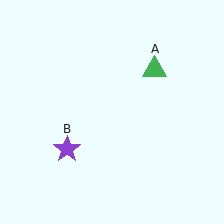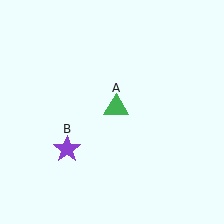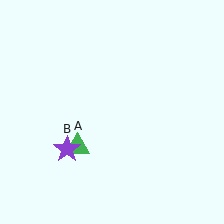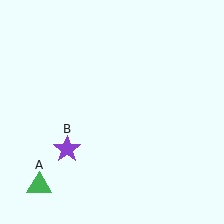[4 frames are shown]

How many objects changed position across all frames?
1 object changed position: green triangle (object A).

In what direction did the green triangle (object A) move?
The green triangle (object A) moved down and to the left.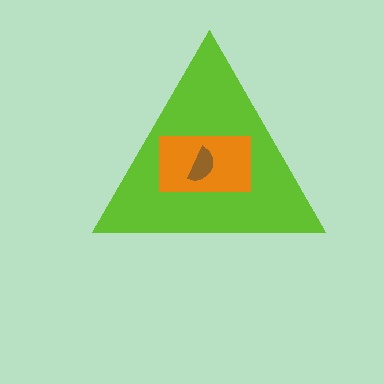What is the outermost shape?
The lime triangle.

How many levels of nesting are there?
3.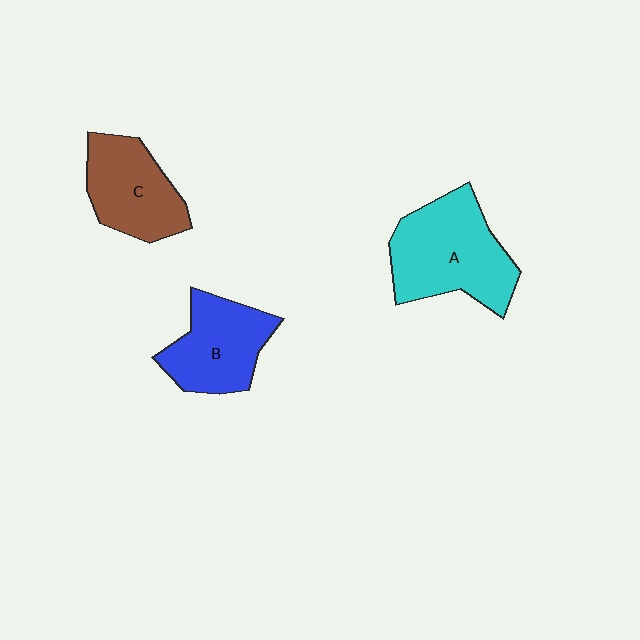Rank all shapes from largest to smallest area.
From largest to smallest: A (cyan), B (blue), C (brown).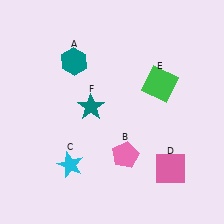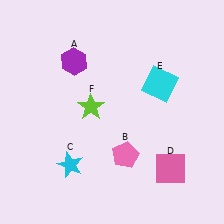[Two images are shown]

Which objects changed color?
A changed from teal to purple. E changed from green to cyan. F changed from teal to lime.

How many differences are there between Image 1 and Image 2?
There are 3 differences between the two images.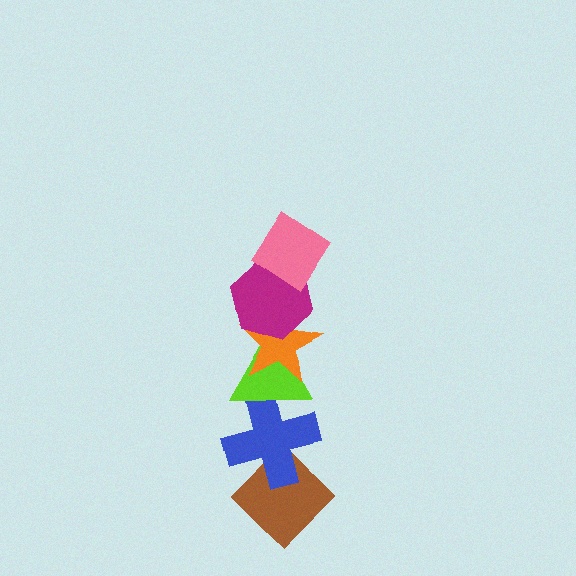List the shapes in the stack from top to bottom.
From top to bottom: the pink diamond, the magenta hexagon, the orange star, the lime triangle, the blue cross, the brown diamond.